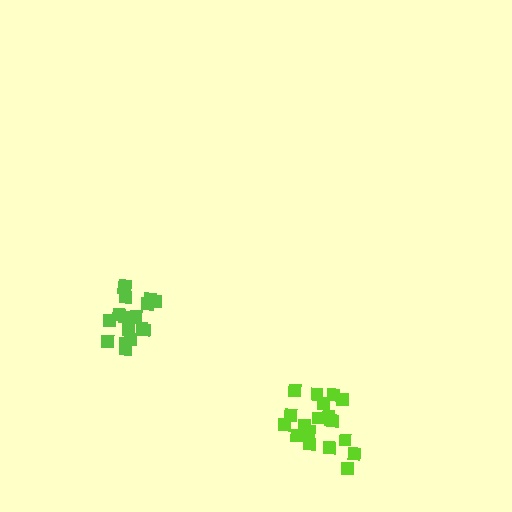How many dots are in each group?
Group 1: 19 dots, Group 2: 18 dots (37 total).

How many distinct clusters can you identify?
There are 2 distinct clusters.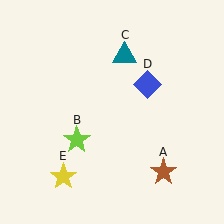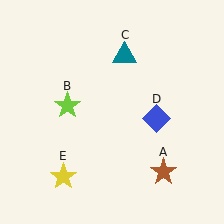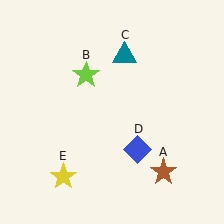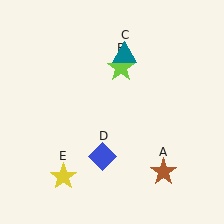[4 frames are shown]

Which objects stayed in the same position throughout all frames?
Brown star (object A) and teal triangle (object C) and yellow star (object E) remained stationary.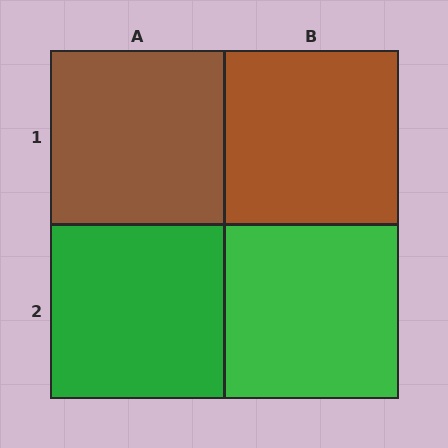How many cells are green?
2 cells are green.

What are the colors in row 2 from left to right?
Green, green.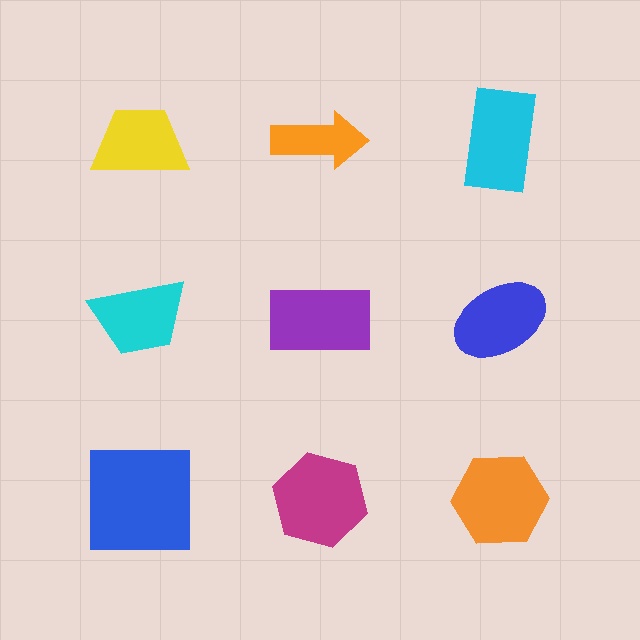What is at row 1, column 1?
A yellow trapezoid.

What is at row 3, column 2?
A magenta hexagon.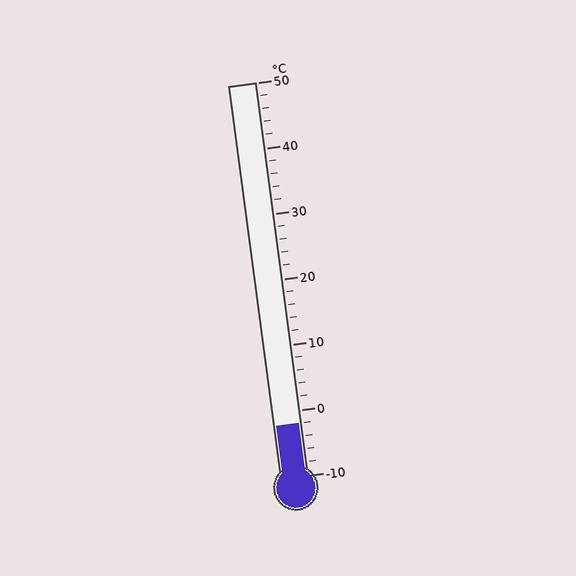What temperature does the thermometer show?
The thermometer shows approximately -2°C.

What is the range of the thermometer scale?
The thermometer scale ranges from -10°C to 50°C.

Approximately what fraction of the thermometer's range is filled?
The thermometer is filled to approximately 15% of its range.